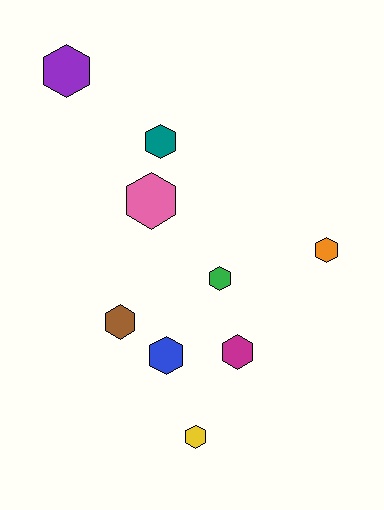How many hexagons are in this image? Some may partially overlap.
There are 9 hexagons.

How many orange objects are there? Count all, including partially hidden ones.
There is 1 orange object.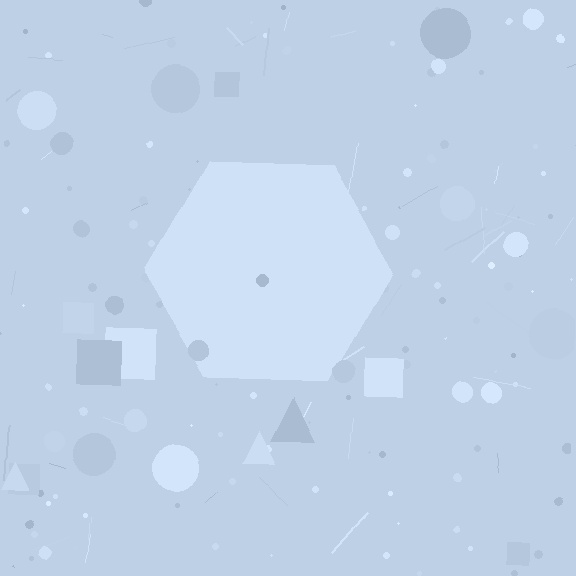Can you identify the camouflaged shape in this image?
The camouflaged shape is a hexagon.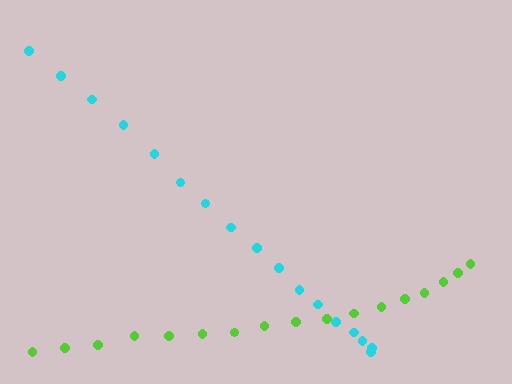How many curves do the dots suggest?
There are 2 distinct paths.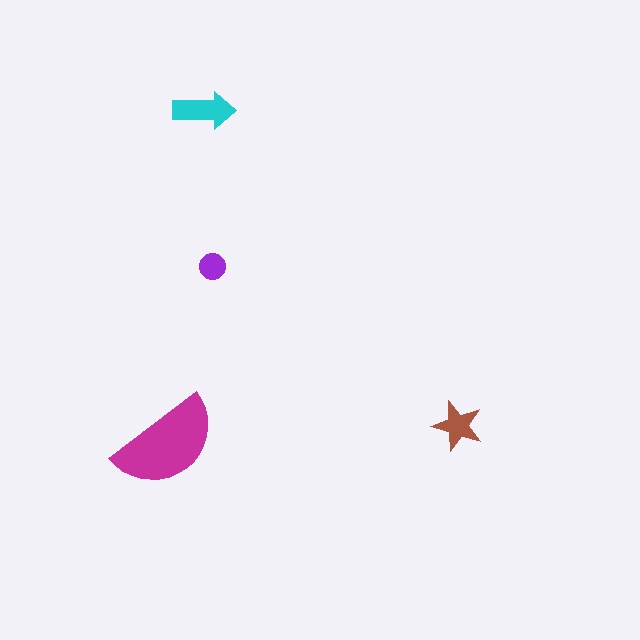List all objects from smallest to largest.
The purple circle, the brown star, the cyan arrow, the magenta semicircle.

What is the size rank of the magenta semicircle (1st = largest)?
1st.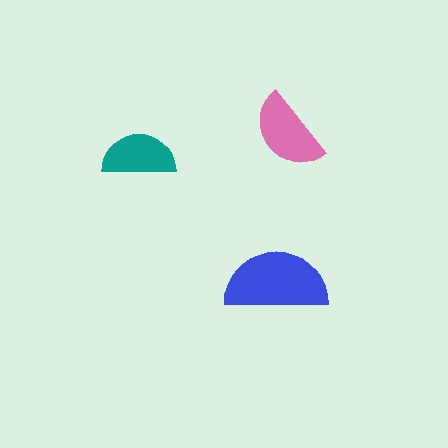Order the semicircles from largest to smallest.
the blue one, the pink one, the teal one.